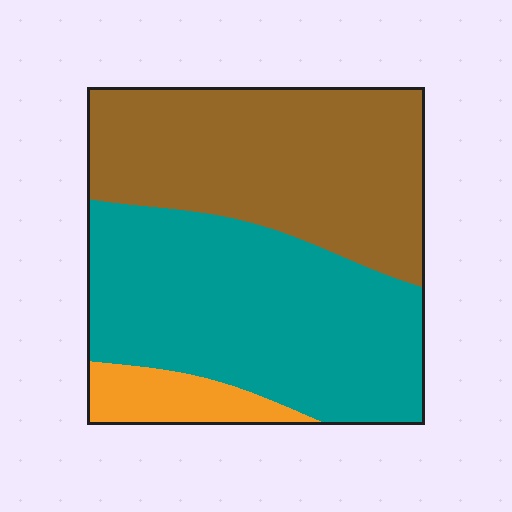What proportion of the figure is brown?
Brown takes up about two fifths (2/5) of the figure.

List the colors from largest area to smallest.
From largest to smallest: teal, brown, orange.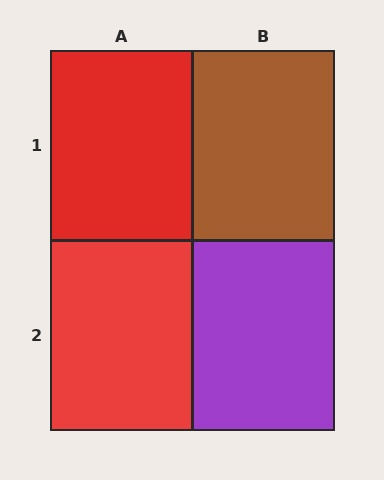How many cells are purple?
1 cell is purple.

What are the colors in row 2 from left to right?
Red, purple.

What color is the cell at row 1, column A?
Red.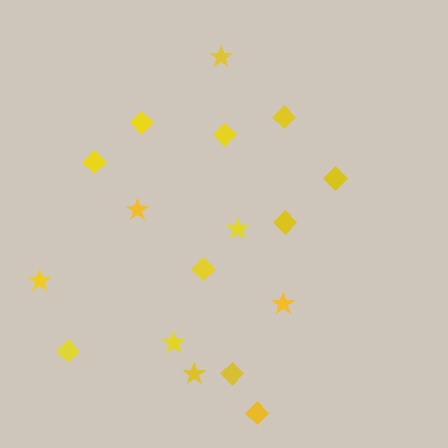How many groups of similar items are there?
There are 2 groups: one group of stars (7) and one group of diamonds (10).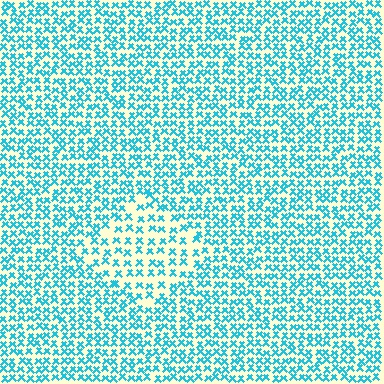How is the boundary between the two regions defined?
The boundary is defined by a change in element density (approximately 1.7x ratio). All elements are the same color, size, and shape.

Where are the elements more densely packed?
The elements are more densely packed outside the diamond boundary.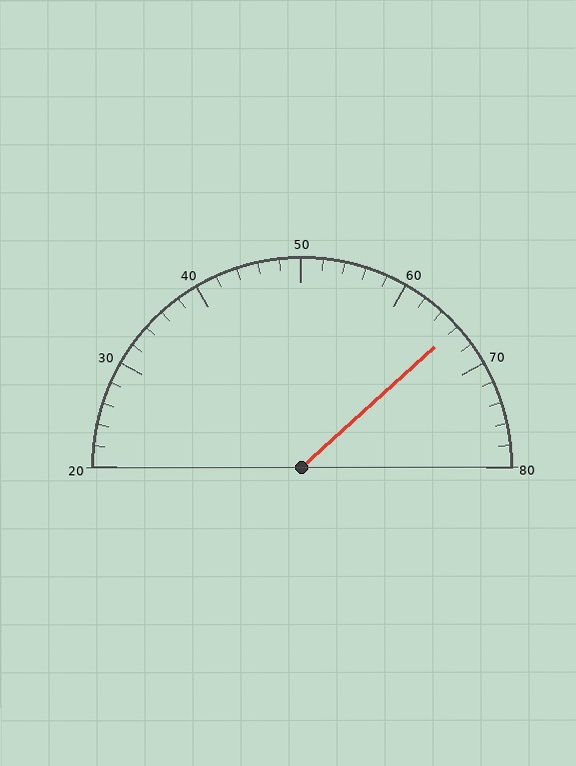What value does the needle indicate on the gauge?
The needle indicates approximately 66.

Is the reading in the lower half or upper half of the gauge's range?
The reading is in the upper half of the range (20 to 80).